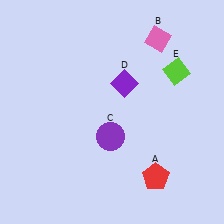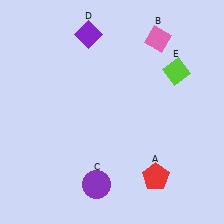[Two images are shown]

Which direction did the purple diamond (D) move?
The purple diamond (D) moved up.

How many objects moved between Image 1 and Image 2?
2 objects moved between the two images.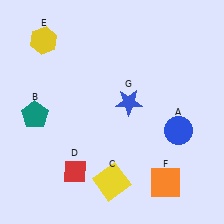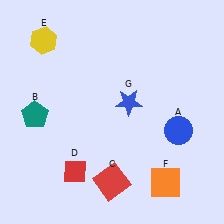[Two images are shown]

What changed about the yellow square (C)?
In Image 1, C is yellow. In Image 2, it changed to red.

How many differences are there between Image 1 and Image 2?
There is 1 difference between the two images.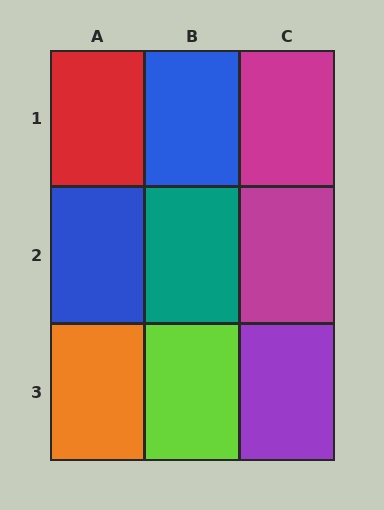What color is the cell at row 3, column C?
Purple.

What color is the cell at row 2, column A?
Blue.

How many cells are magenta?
2 cells are magenta.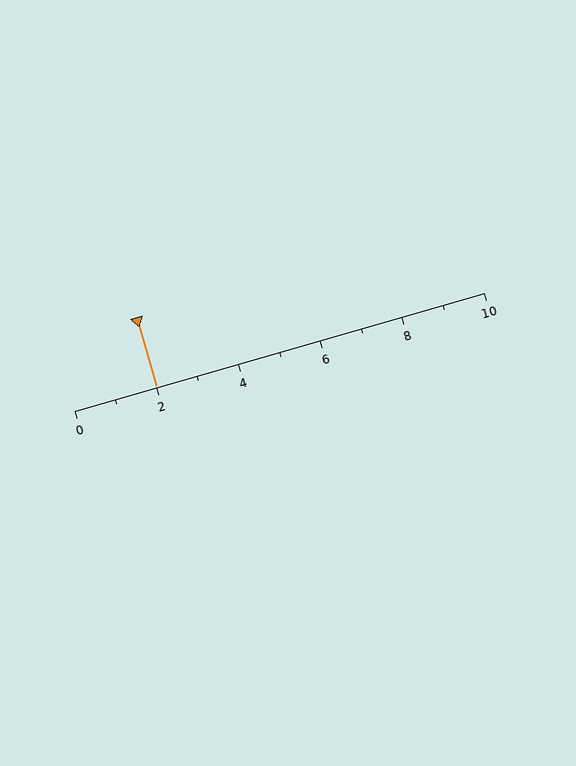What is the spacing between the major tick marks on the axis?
The major ticks are spaced 2 apart.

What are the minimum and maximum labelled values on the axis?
The axis runs from 0 to 10.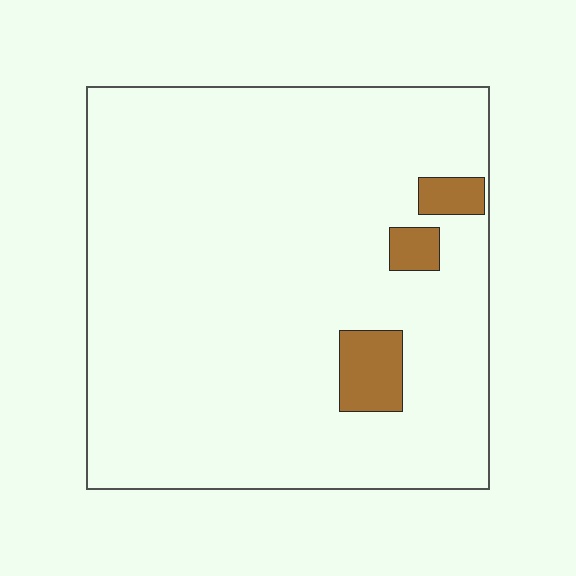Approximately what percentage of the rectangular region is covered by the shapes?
Approximately 5%.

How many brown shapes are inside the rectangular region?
3.